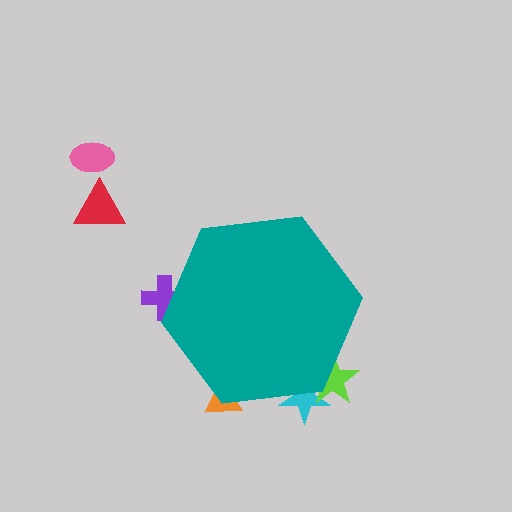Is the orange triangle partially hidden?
Yes, the orange triangle is partially hidden behind the teal hexagon.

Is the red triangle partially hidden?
No, the red triangle is fully visible.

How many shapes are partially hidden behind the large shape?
4 shapes are partially hidden.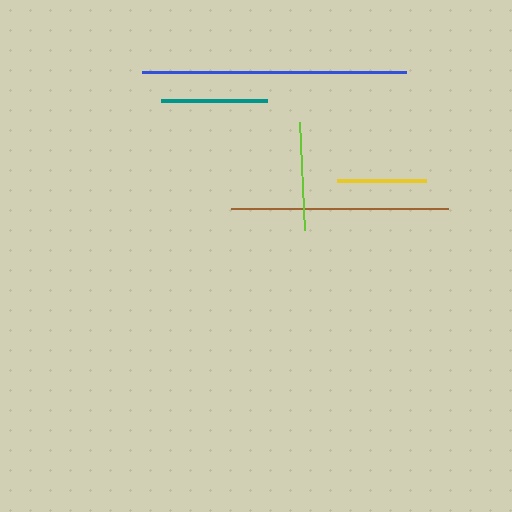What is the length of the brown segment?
The brown segment is approximately 217 pixels long.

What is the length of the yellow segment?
The yellow segment is approximately 89 pixels long.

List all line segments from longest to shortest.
From longest to shortest: blue, brown, lime, teal, yellow.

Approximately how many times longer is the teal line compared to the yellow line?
The teal line is approximately 1.2 times the length of the yellow line.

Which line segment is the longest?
The blue line is the longest at approximately 264 pixels.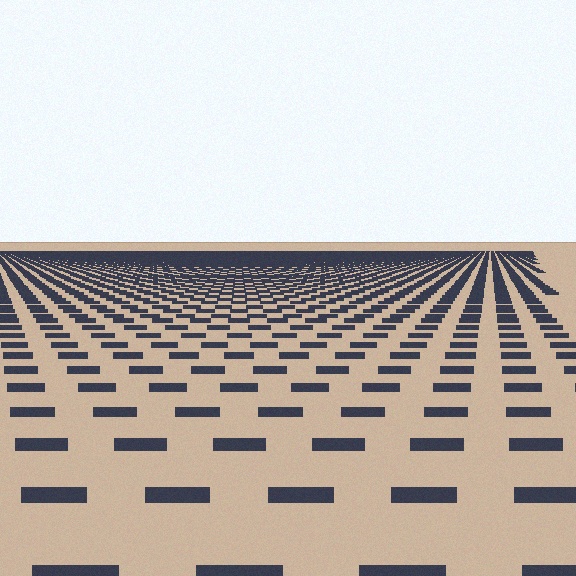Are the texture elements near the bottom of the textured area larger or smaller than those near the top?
Larger. Near the bottom, elements are closer to the viewer and appear at a bigger on-screen size.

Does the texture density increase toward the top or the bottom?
Density increases toward the top.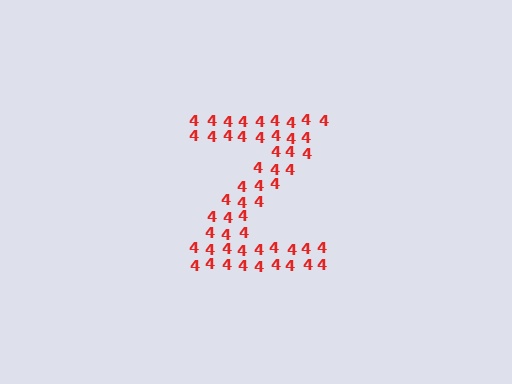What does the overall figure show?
The overall figure shows the letter Z.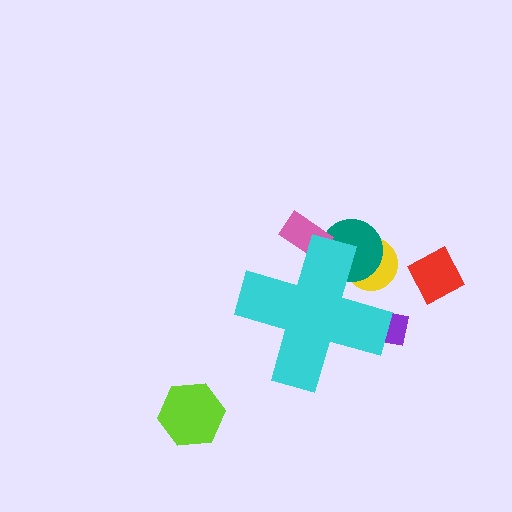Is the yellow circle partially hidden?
Yes, the yellow circle is partially hidden behind the cyan cross.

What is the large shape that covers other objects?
A cyan cross.